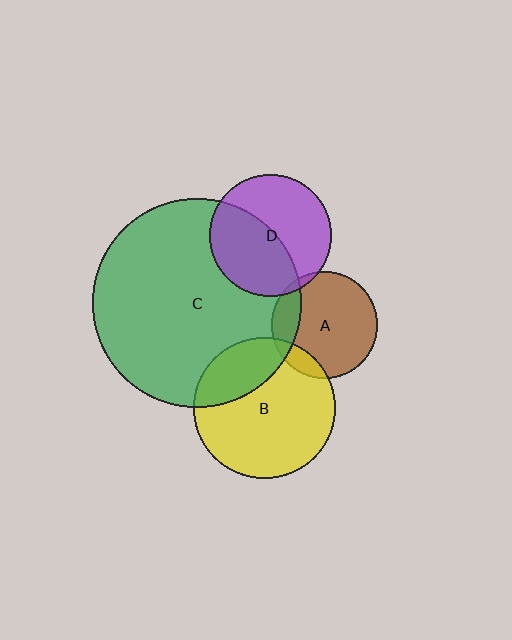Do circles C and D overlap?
Yes.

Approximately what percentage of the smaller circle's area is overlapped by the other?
Approximately 50%.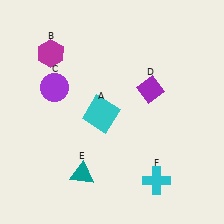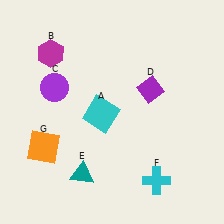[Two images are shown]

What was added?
An orange square (G) was added in Image 2.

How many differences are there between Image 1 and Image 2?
There is 1 difference between the two images.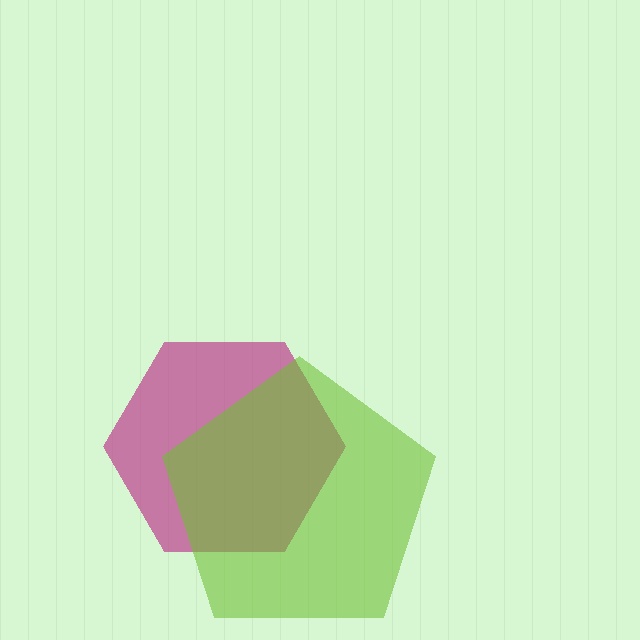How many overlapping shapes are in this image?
There are 2 overlapping shapes in the image.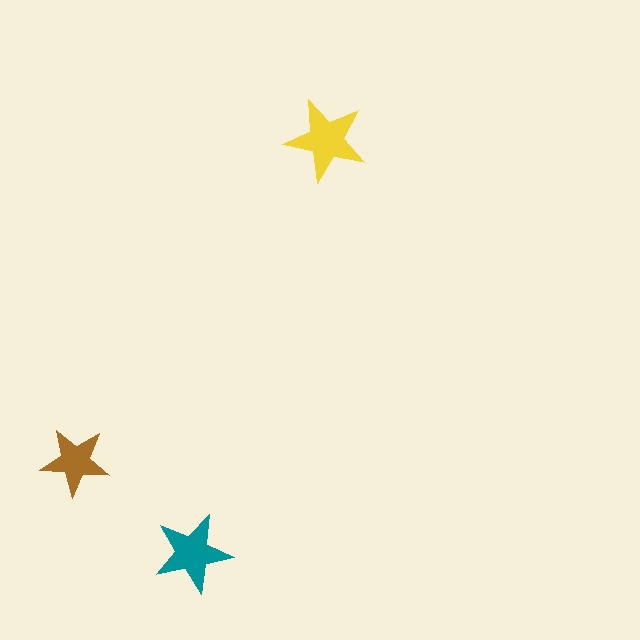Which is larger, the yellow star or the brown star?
The yellow one.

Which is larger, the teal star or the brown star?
The teal one.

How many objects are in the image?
There are 3 objects in the image.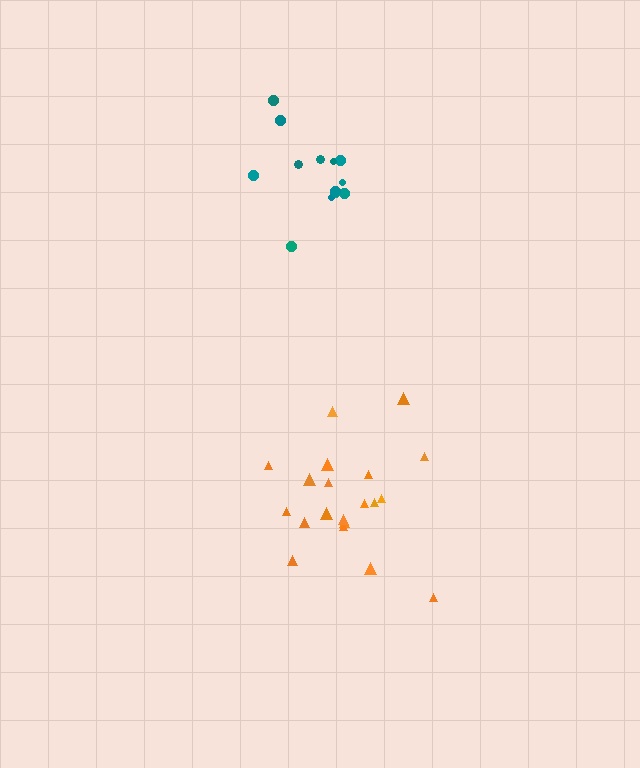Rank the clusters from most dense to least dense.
teal, orange.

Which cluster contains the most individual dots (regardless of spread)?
Orange (20).